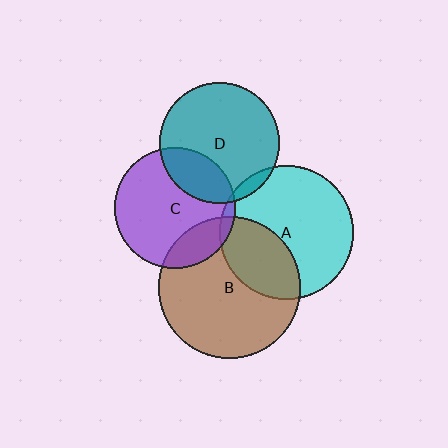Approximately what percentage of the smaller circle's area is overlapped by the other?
Approximately 35%.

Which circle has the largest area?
Circle B (brown).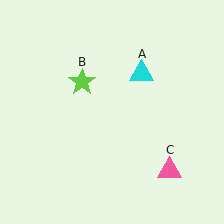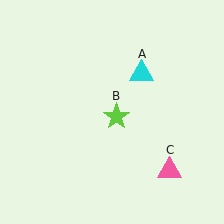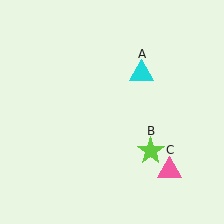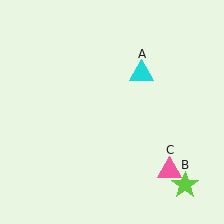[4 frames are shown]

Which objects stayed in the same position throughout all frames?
Cyan triangle (object A) and pink triangle (object C) remained stationary.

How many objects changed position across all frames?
1 object changed position: lime star (object B).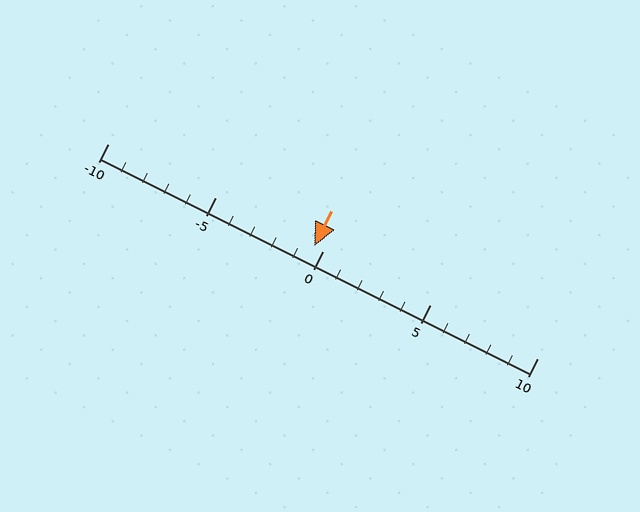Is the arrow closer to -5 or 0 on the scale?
The arrow is closer to 0.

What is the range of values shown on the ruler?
The ruler shows values from -10 to 10.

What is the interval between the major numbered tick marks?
The major tick marks are spaced 5 units apart.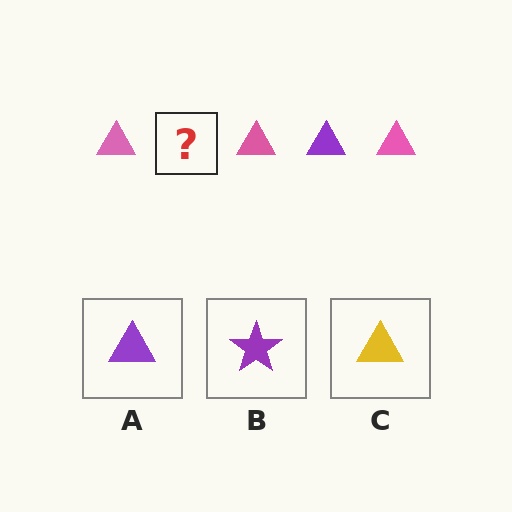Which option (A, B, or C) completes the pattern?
A.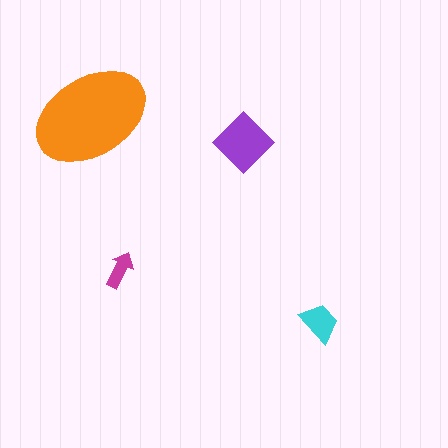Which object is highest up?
The orange ellipse is topmost.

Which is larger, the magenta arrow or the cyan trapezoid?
The cyan trapezoid.